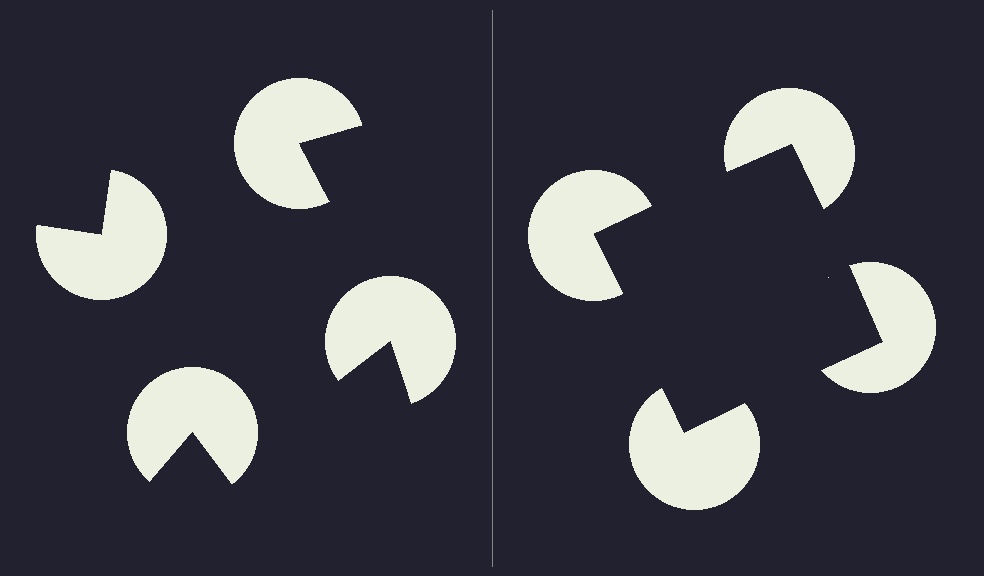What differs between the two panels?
The pac-man discs are positioned identically on both sides; only the wedge orientations differ. On the right they align to a square; on the left they are misaligned.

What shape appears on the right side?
An illusory square.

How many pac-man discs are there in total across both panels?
8 — 4 on each side.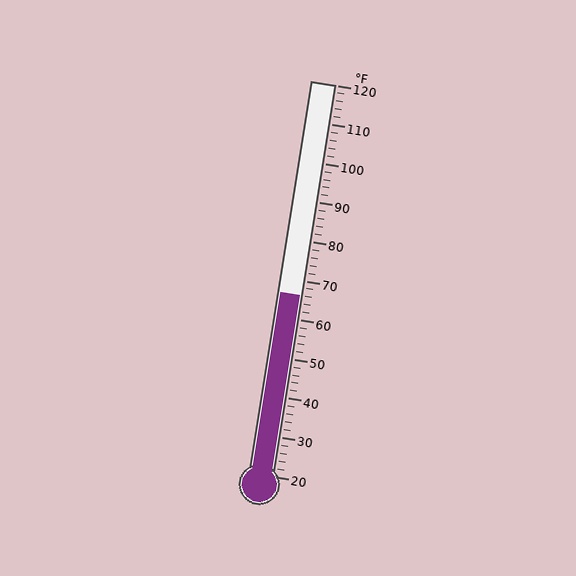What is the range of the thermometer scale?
The thermometer scale ranges from 20°F to 120°F.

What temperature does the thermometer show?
The thermometer shows approximately 66°F.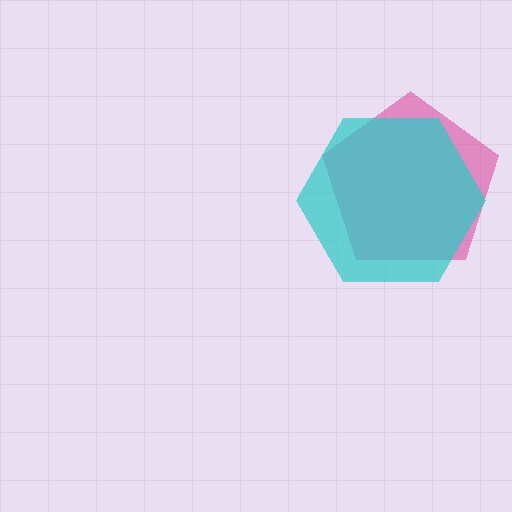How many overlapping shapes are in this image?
There are 2 overlapping shapes in the image.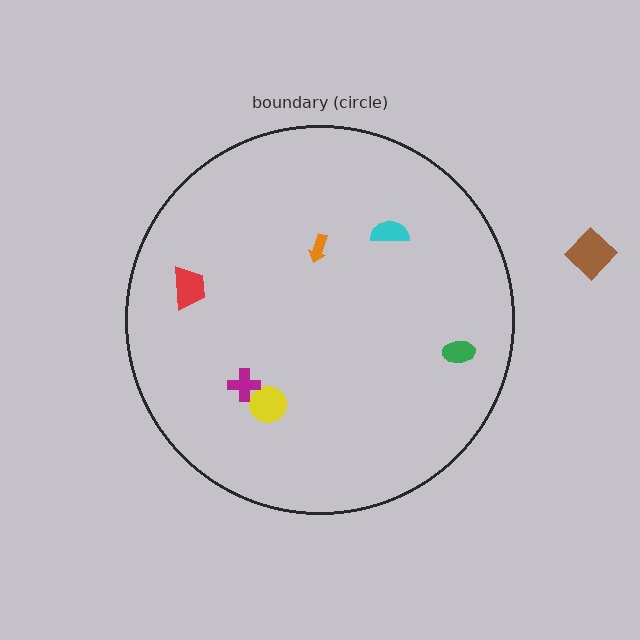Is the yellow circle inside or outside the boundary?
Inside.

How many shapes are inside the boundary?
6 inside, 1 outside.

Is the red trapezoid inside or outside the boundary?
Inside.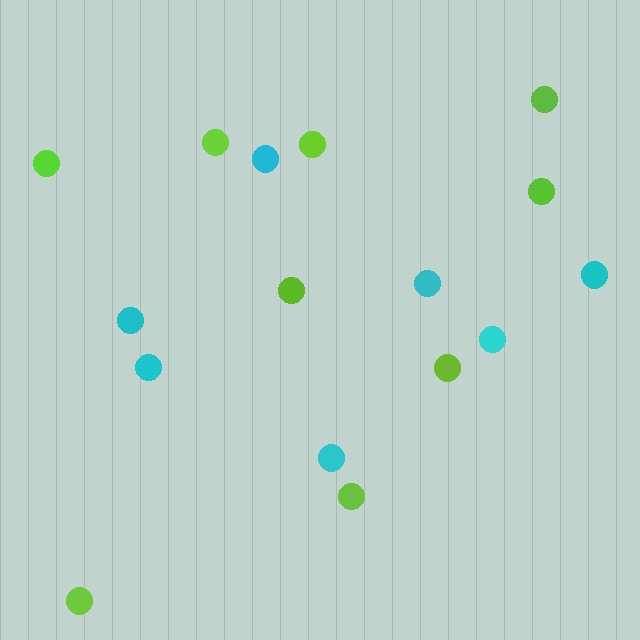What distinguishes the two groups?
There are 2 groups: one group of cyan circles (7) and one group of lime circles (9).